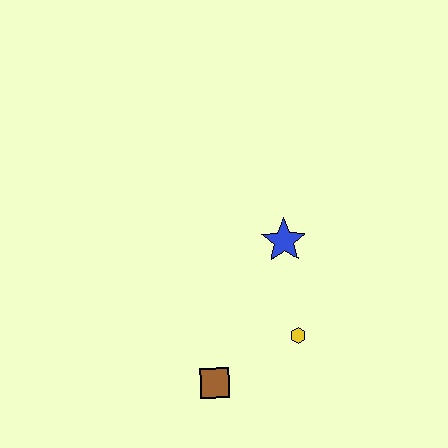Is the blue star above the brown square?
Yes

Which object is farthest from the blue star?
The brown square is farthest from the blue star.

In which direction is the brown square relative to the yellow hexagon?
The brown square is to the left of the yellow hexagon.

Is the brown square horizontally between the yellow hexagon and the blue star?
No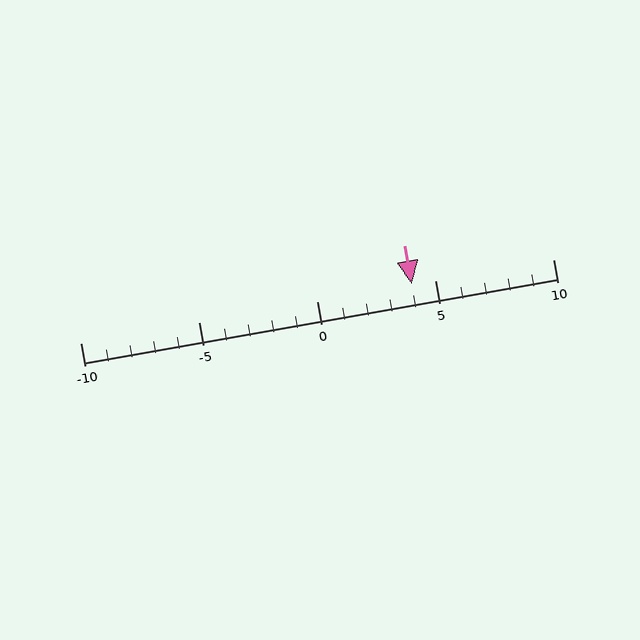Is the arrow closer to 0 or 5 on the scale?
The arrow is closer to 5.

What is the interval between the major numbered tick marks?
The major tick marks are spaced 5 units apart.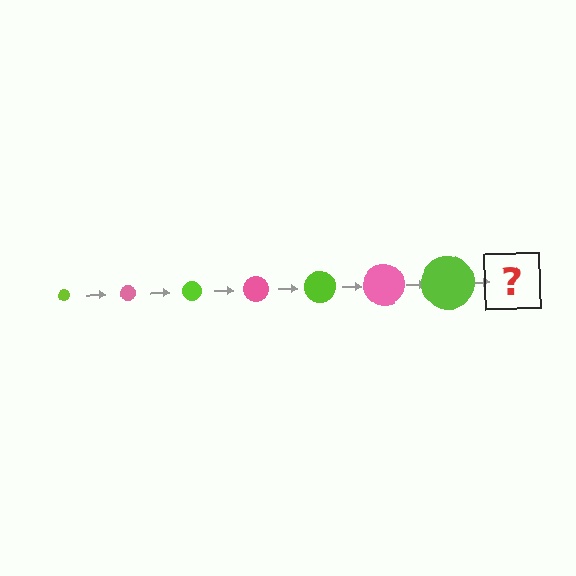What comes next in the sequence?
The next element should be a pink circle, larger than the previous one.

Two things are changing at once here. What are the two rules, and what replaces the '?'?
The two rules are that the circle grows larger each step and the color cycles through lime and pink. The '?' should be a pink circle, larger than the previous one.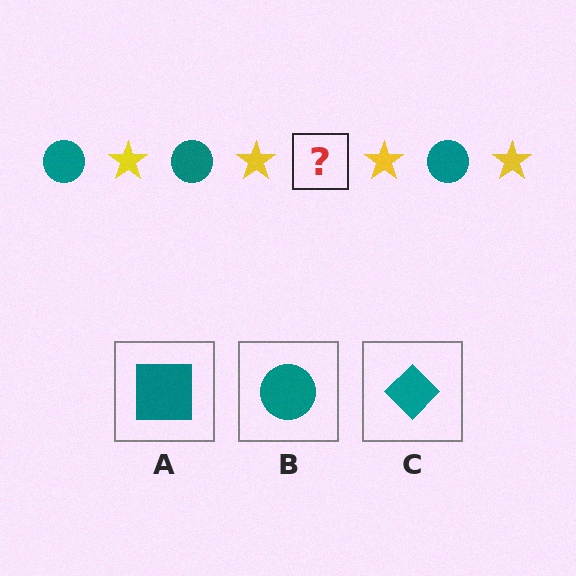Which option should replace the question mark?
Option B.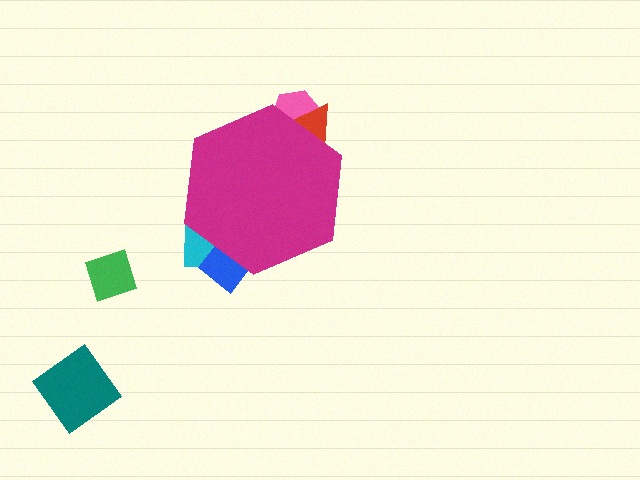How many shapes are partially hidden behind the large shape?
4 shapes are partially hidden.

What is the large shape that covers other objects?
A magenta hexagon.